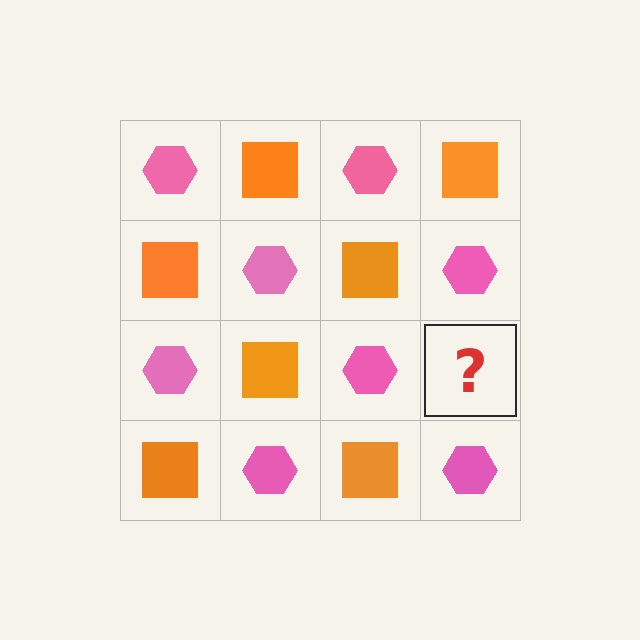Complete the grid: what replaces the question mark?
The question mark should be replaced with an orange square.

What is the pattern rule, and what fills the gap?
The rule is that it alternates pink hexagon and orange square in a checkerboard pattern. The gap should be filled with an orange square.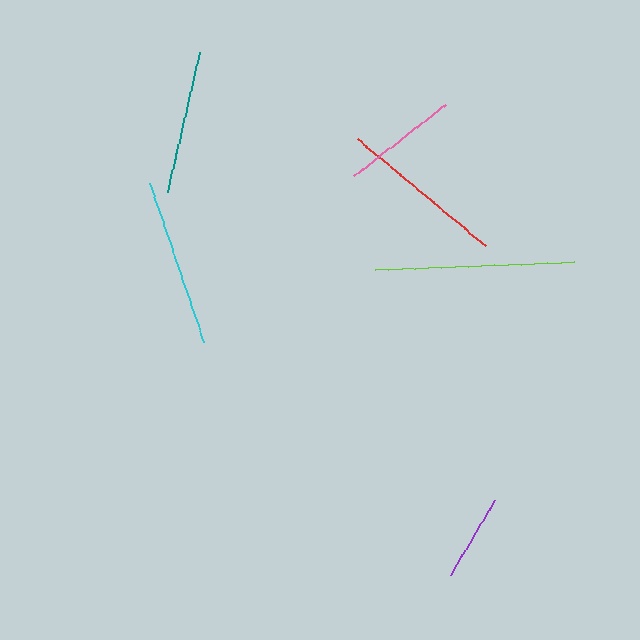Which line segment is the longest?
The lime line is the longest at approximately 199 pixels.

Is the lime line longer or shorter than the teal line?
The lime line is longer than the teal line.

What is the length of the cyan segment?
The cyan segment is approximately 168 pixels long.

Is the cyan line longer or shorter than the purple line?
The cyan line is longer than the purple line.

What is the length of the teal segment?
The teal segment is approximately 143 pixels long.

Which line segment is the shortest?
The purple line is the shortest at approximately 87 pixels.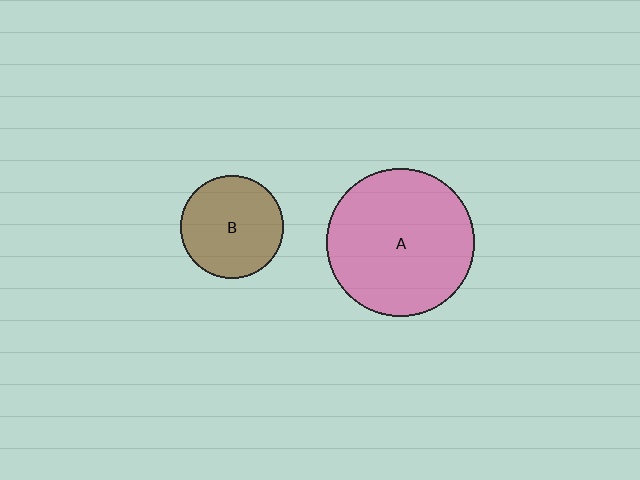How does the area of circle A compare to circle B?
Approximately 2.1 times.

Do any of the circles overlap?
No, none of the circles overlap.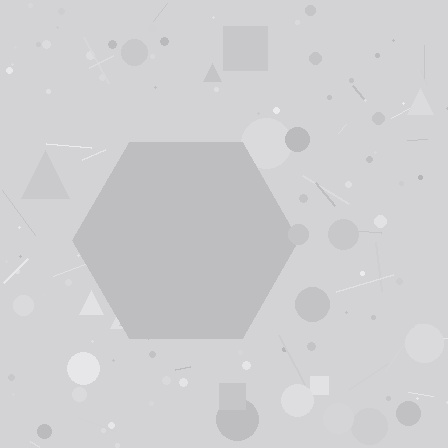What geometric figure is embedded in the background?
A hexagon is embedded in the background.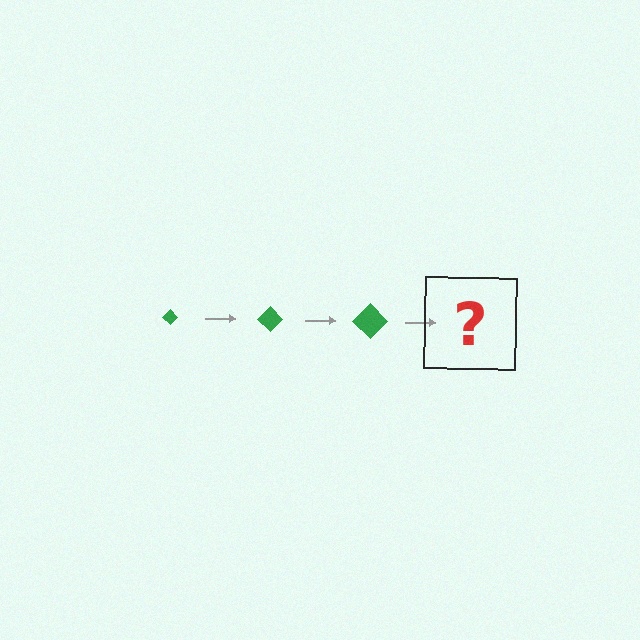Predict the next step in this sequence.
The next step is a green diamond, larger than the previous one.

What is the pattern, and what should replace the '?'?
The pattern is that the diamond gets progressively larger each step. The '?' should be a green diamond, larger than the previous one.